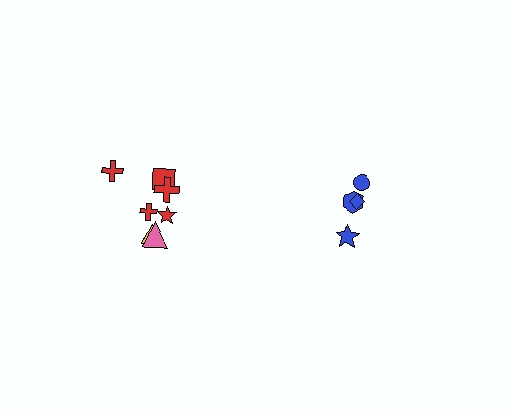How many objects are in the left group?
There are 7 objects.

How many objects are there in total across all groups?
There are 11 objects.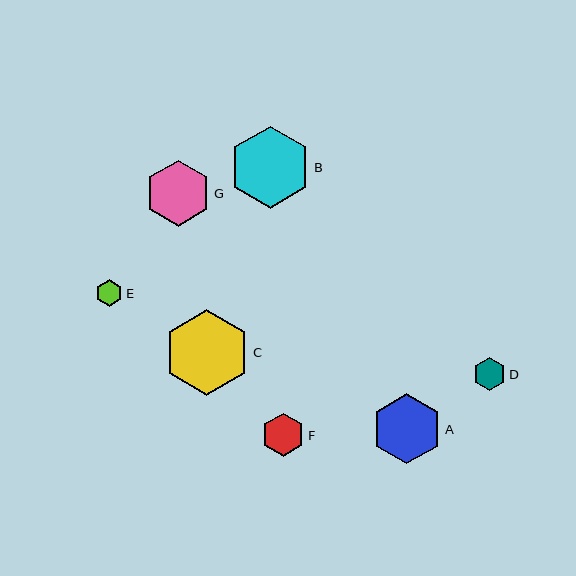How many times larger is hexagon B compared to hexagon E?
Hexagon B is approximately 3.1 times the size of hexagon E.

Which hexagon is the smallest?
Hexagon E is the smallest with a size of approximately 26 pixels.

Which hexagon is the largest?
Hexagon C is the largest with a size of approximately 86 pixels.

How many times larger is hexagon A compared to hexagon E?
Hexagon A is approximately 2.7 times the size of hexagon E.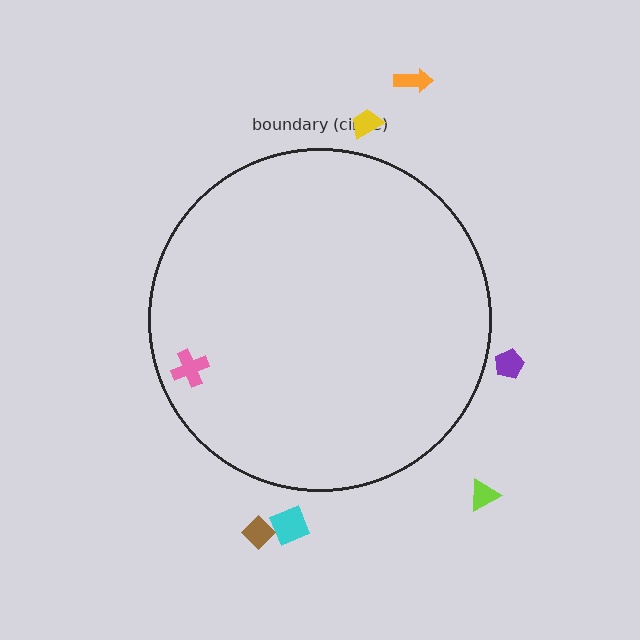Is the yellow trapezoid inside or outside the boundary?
Outside.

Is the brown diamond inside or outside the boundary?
Outside.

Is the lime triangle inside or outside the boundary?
Outside.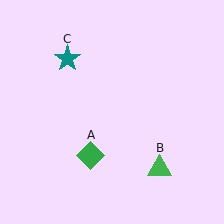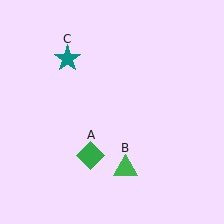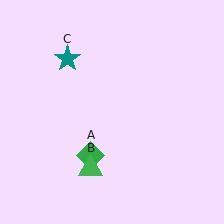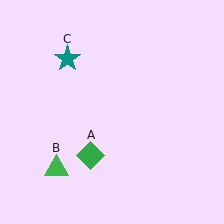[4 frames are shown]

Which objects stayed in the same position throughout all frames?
Green diamond (object A) and teal star (object C) remained stationary.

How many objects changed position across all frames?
1 object changed position: green triangle (object B).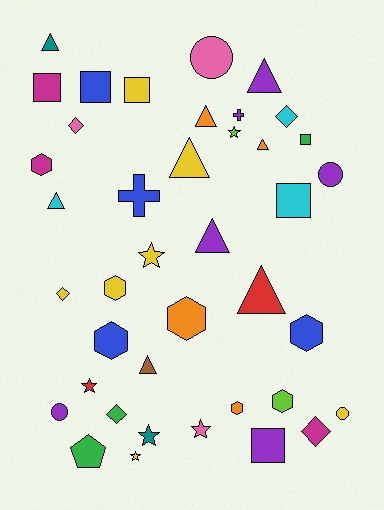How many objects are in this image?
There are 40 objects.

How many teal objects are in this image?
There are 2 teal objects.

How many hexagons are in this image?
There are 7 hexagons.